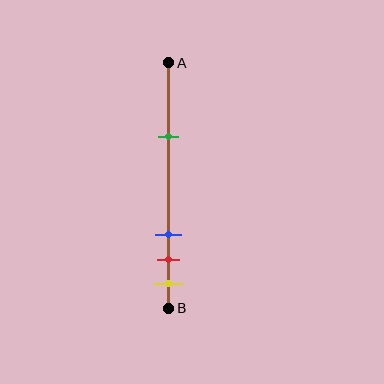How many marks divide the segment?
There are 4 marks dividing the segment.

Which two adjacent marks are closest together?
The red and yellow marks are the closest adjacent pair.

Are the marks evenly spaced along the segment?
No, the marks are not evenly spaced.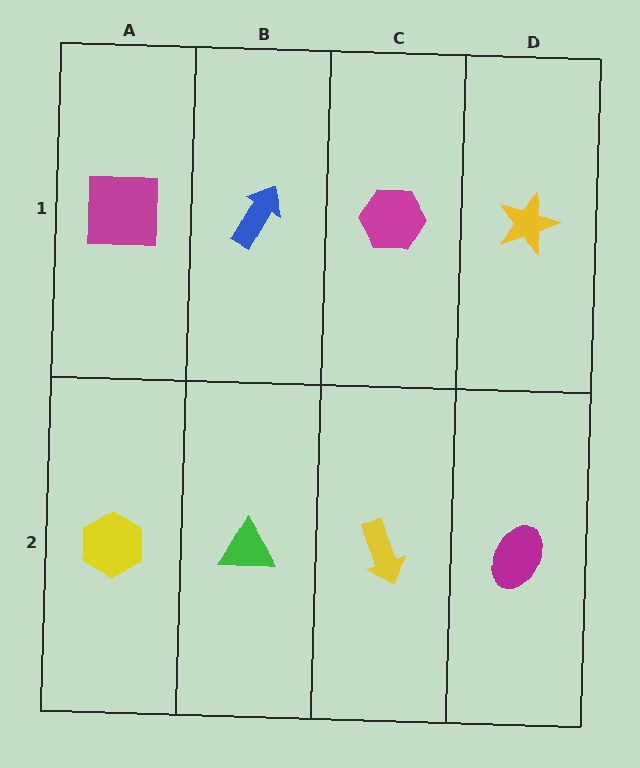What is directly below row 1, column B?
A green triangle.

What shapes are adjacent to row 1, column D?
A magenta ellipse (row 2, column D), a magenta hexagon (row 1, column C).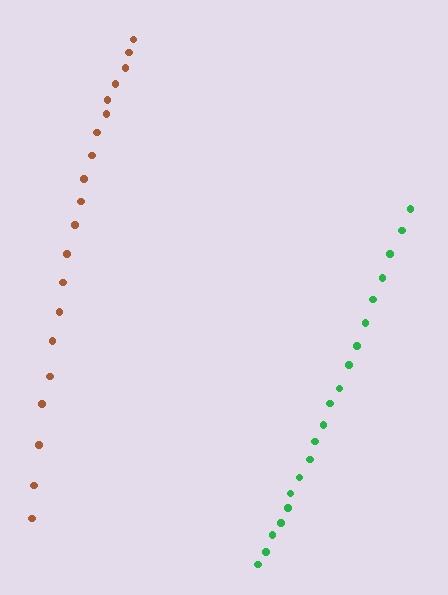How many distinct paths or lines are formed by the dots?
There are 2 distinct paths.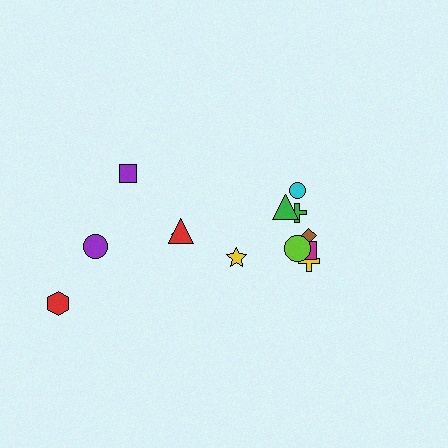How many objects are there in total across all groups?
There are 13 objects.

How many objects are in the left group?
There are 5 objects.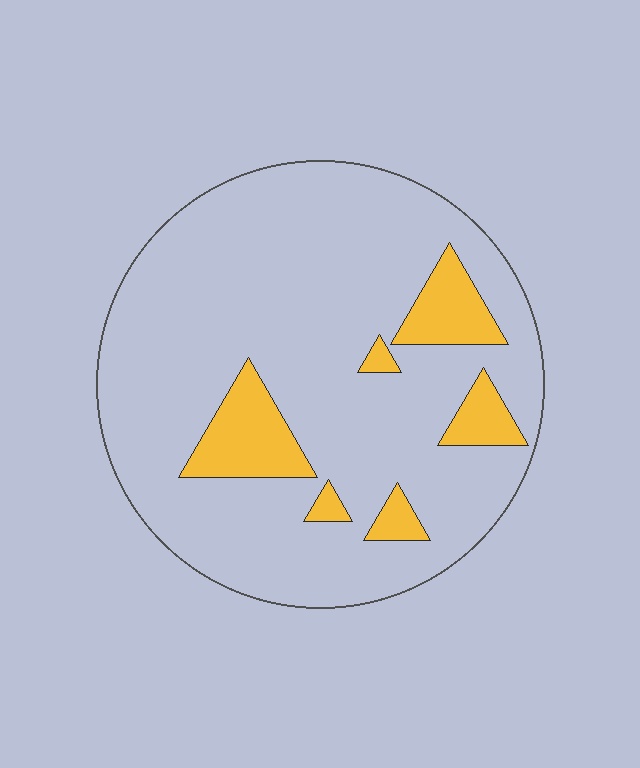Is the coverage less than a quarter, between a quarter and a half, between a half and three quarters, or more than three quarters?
Less than a quarter.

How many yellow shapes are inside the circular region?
6.